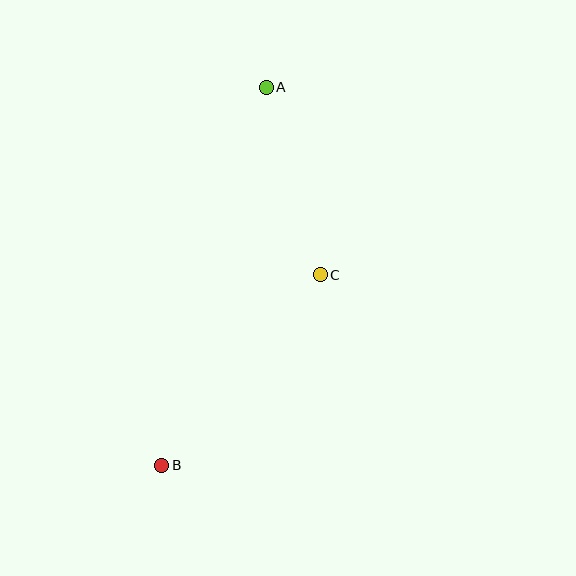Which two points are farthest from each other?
Points A and B are farthest from each other.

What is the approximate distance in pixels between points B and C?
The distance between B and C is approximately 248 pixels.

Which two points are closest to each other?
Points A and C are closest to each other.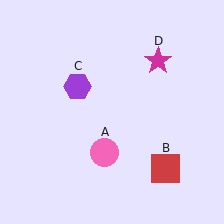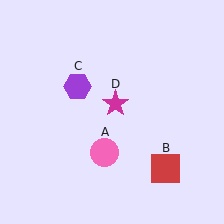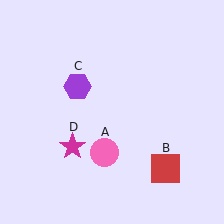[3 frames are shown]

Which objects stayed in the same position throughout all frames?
Pink circle (object A) and red square (object B) and purple hexagon (object C) remained stationary.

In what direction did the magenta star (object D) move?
The magenta star (object D) moved down and to the left.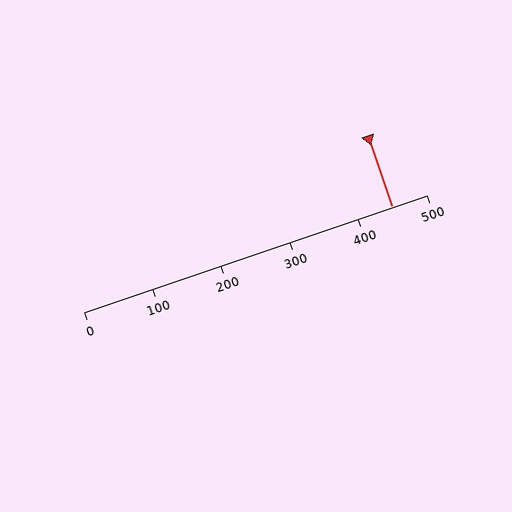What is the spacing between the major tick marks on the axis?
The major ticks are spaced 100 apart.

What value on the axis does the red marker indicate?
The marker indicates approximately 450.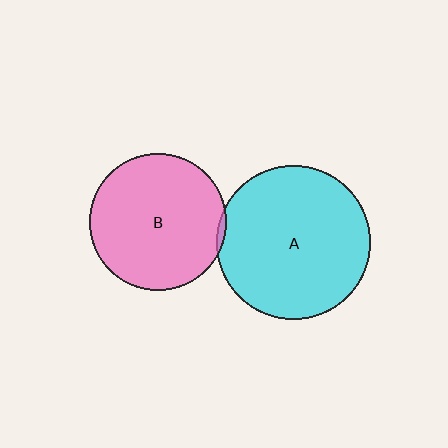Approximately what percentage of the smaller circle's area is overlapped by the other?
Approximately 5%.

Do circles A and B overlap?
Yes.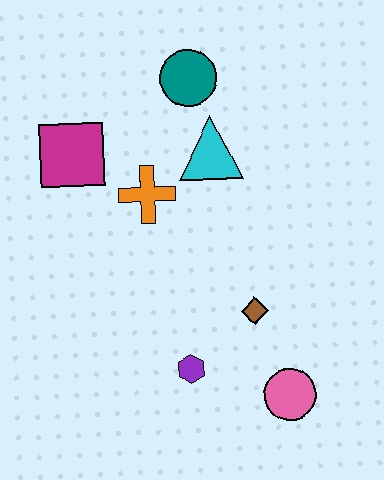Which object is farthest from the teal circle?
The pink circle is farthest from the teal circle.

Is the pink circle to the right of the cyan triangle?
Yes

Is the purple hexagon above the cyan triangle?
No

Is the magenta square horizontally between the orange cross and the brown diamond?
No